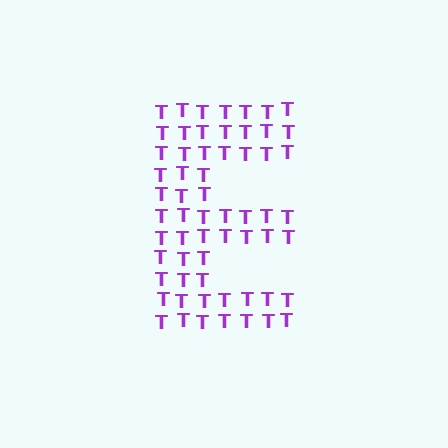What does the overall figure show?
The overall figure shows the letter E.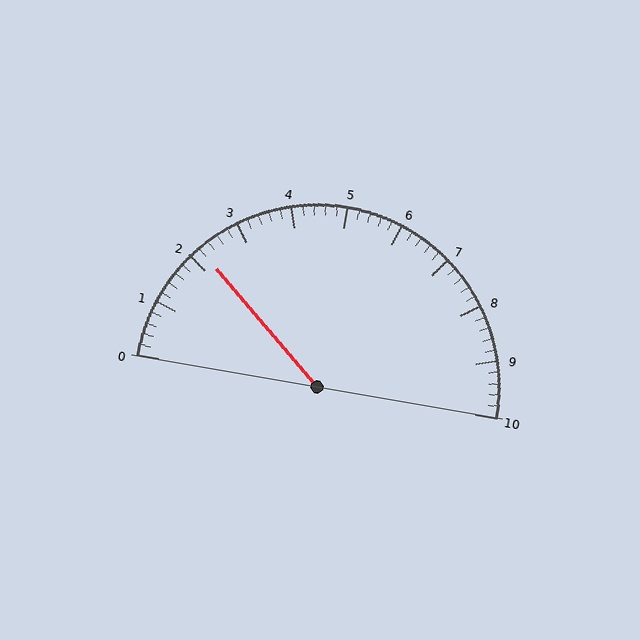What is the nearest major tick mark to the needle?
The nearest major tick mark is 2.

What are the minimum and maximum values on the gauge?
The gauge ranges from 0 to 10.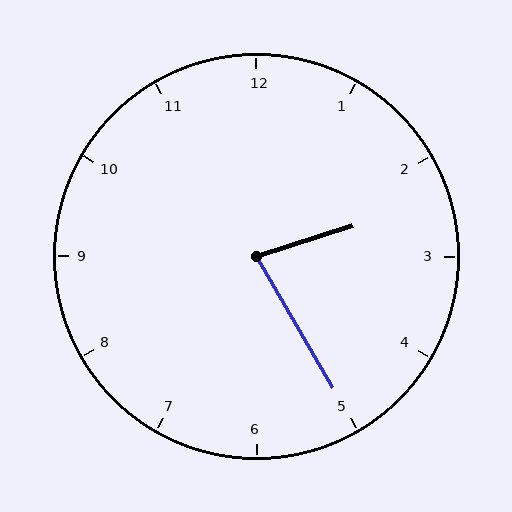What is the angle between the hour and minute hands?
Approximately 78 degrees.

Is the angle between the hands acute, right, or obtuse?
It is acute.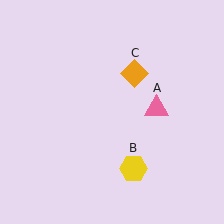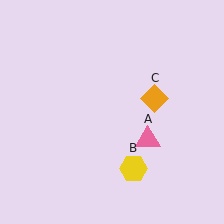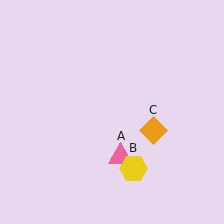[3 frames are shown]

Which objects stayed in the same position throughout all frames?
Yellow hexagon (object B) remained stationary.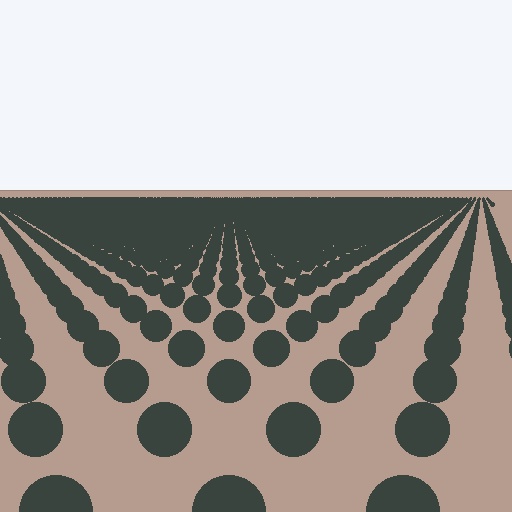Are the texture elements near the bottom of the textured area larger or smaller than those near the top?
Larger. Near the bottom, elements are closer to the viewer and appear at a bigger on-screen size.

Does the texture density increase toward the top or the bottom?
Density increases toward the top.